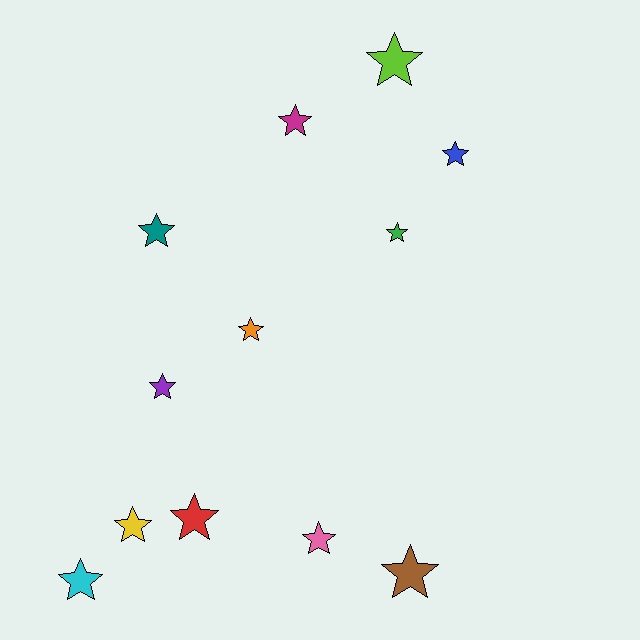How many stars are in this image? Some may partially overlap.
There are 12 stars.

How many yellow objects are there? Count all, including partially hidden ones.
There is 1 yellow object.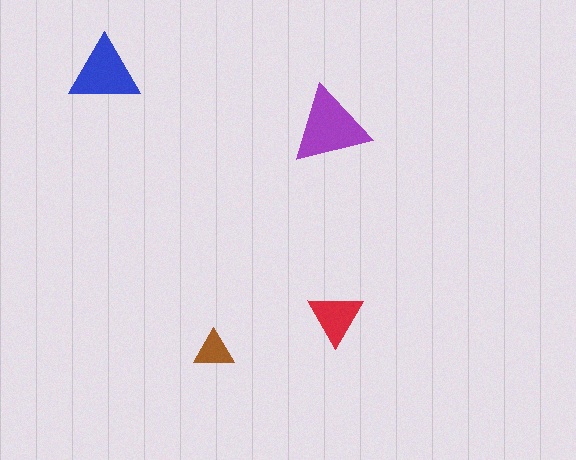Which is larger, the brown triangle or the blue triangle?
The blue one.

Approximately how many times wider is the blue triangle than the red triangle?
About 1.5 times wider.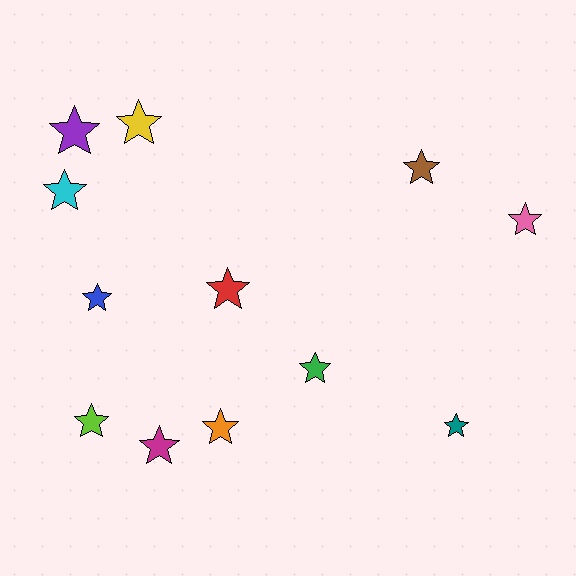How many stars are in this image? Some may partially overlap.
There are 12 stars.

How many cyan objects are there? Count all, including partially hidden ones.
There is 1 cyan object.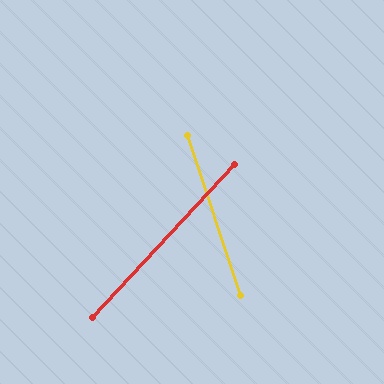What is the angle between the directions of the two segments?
Approximately 61 degrees.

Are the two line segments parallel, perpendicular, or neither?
Neither parallel nor perpendicular — they differ by about 61°.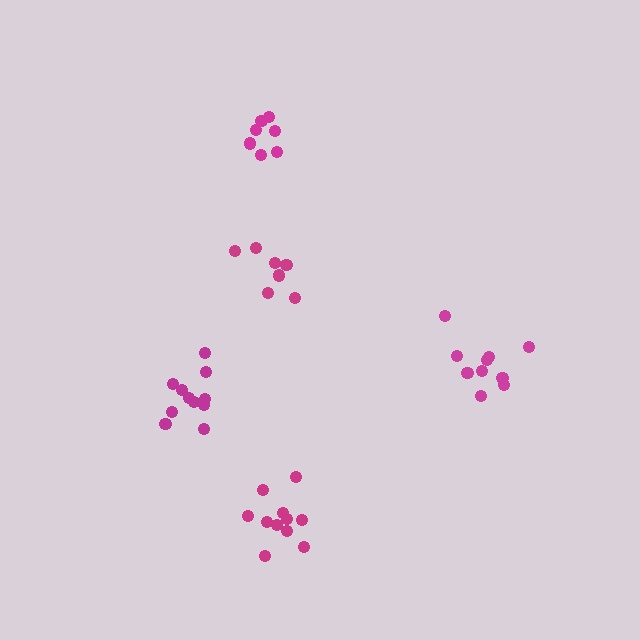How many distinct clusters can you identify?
There are 5 distinct clusters.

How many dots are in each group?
Group 1: 7 dots, Group 2: 10 dots, Group 3: 11 dots, Group 4: 11 dots, Group 5: 7 dots (46 total).